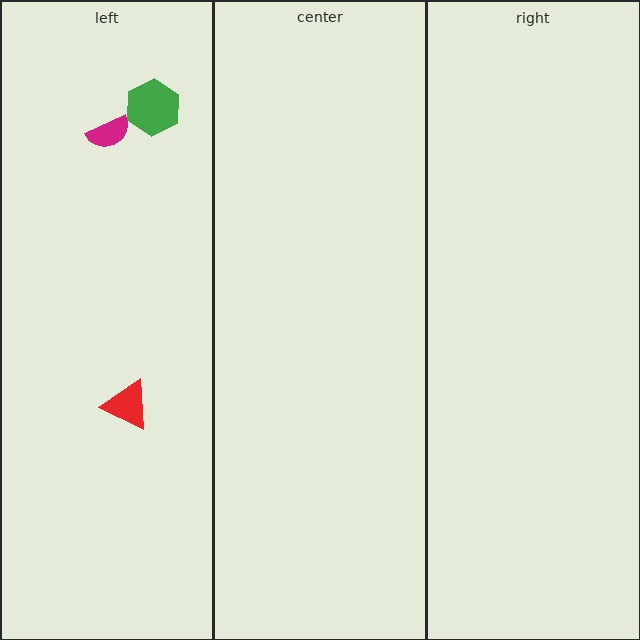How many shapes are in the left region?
3.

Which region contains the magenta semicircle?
The left region.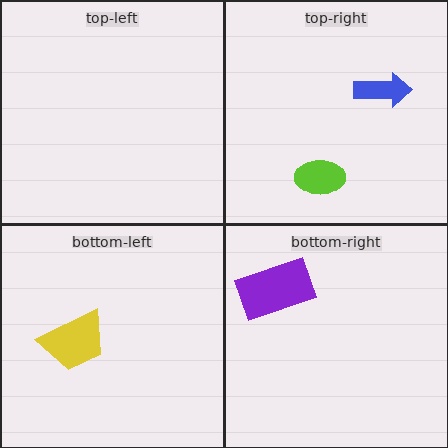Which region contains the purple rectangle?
The bottom-right region.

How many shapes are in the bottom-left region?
1.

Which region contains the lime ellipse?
The top-right region.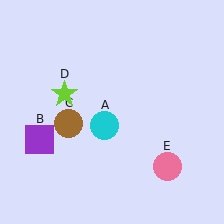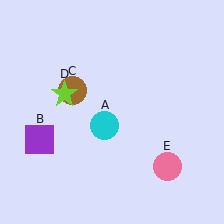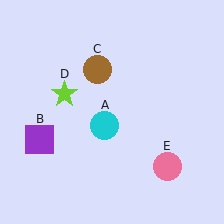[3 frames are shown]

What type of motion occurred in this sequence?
The brown circle (object C) rotated clockwise around the center of the scene.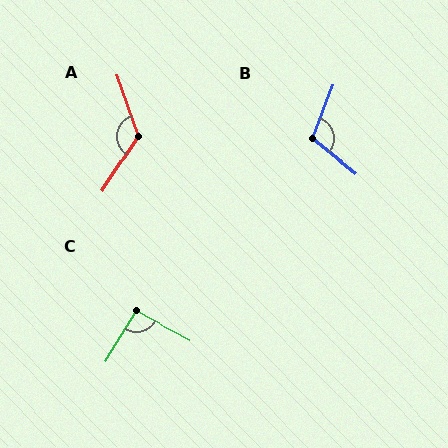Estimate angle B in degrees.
Approximately 108 degrees.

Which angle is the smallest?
C, at approximately 93 degrees.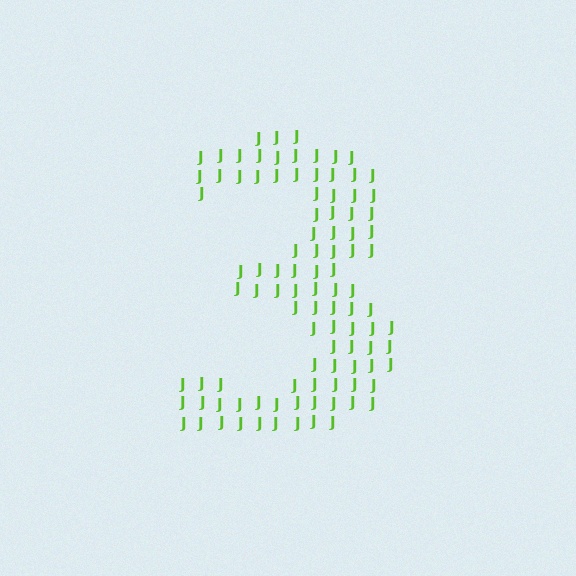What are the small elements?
The small elements are letter J's.